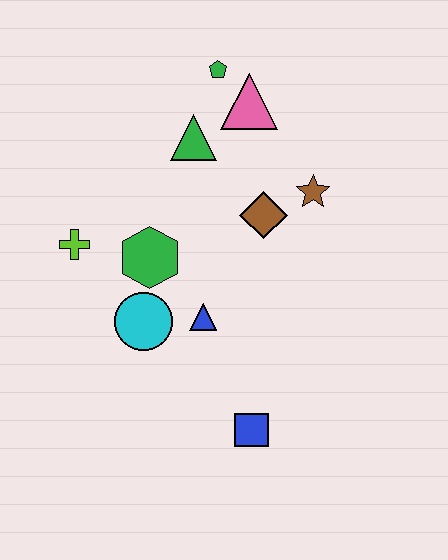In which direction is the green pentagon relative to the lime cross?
The green pentagon is above the lime cross.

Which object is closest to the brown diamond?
The brown star is closest to the brown diamond.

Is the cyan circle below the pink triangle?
Yes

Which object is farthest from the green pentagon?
The blue square is farthest from the green pentagon.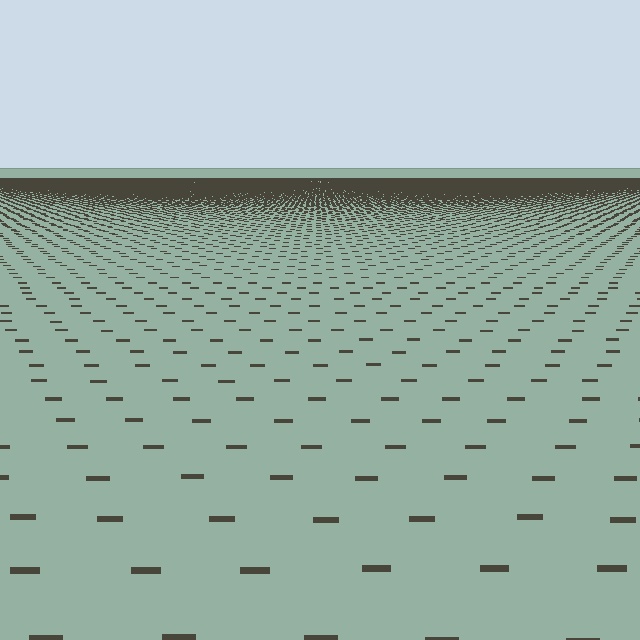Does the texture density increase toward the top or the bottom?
Density increases toward the top.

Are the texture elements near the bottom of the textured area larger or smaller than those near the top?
Larger. Near the bottom, elements are closer to the viewer and appear at a bigger on-screen size.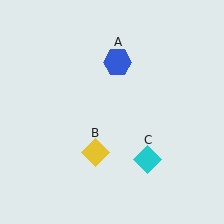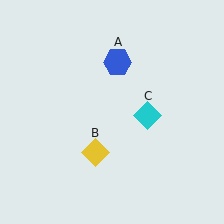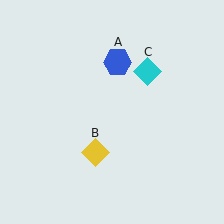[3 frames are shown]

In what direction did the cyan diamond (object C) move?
The cyan diamond (object C) moved up.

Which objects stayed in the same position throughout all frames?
Blue hexagon (object A) and yellow diamond (object B) remained stationary.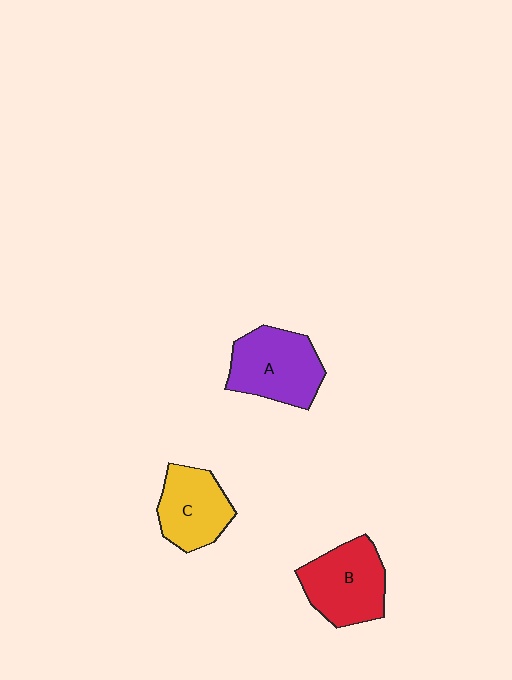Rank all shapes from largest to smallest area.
From largest to smallest: A (purple), B (red), C (yellow).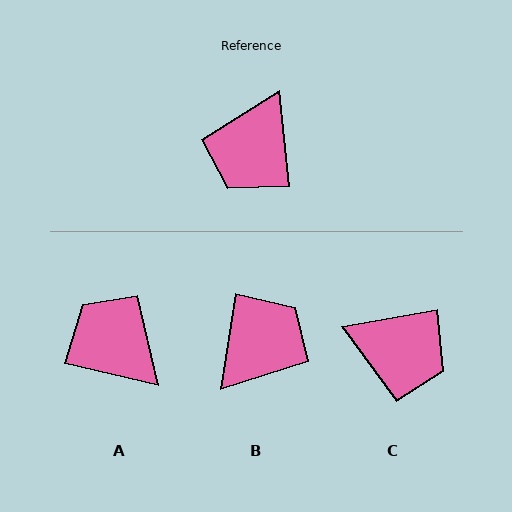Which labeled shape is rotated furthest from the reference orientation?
B, about 165 degrees away.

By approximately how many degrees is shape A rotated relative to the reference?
Approximately 109 degrees clockwise.